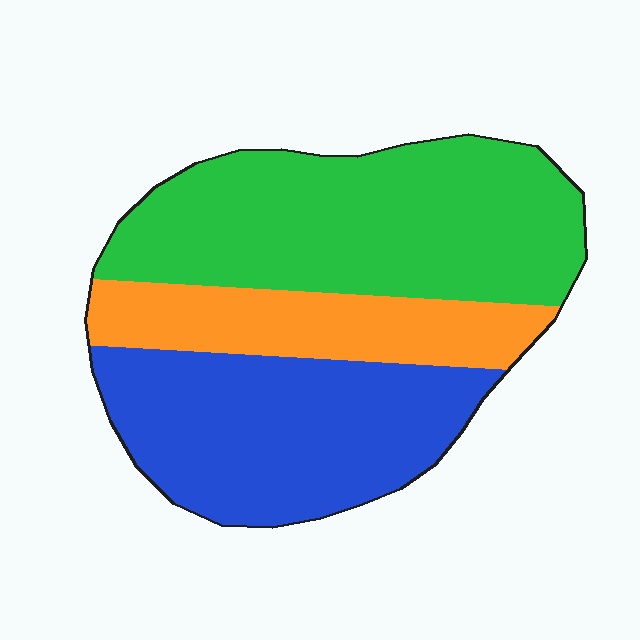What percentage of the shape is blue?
Blue covers around 35% of the shape.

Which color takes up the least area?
Orange, at roughly 20%.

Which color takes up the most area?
Green, at roughly 45%.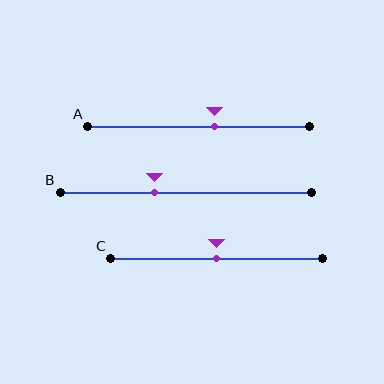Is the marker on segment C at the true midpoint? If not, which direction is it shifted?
Yes, the marker on segment C is at the true midpoint.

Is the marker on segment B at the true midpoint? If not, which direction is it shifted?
No, the marker on segment B is shifted to the left by about 12% of the segment length.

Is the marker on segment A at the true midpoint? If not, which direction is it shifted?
No, the marker on segment A is shifted to the right by about 7% of the segment length.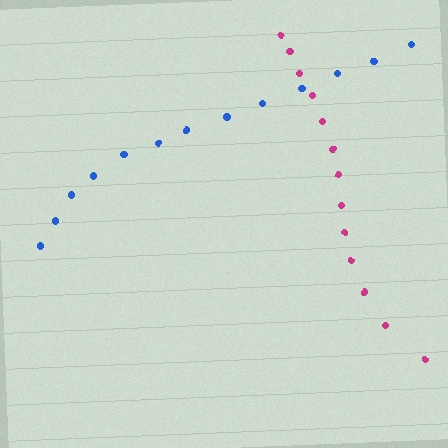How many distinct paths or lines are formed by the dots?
There are 2 distinct paths.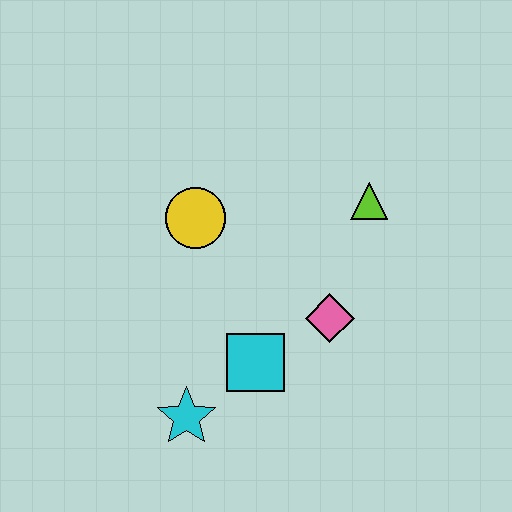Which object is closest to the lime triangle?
The pink diamond is closest to the lime triangle.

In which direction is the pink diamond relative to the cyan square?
The pink diamond is to the right of the cyan square.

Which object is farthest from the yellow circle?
The cyan star is farthest from the yellow circle.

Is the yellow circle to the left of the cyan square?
Yes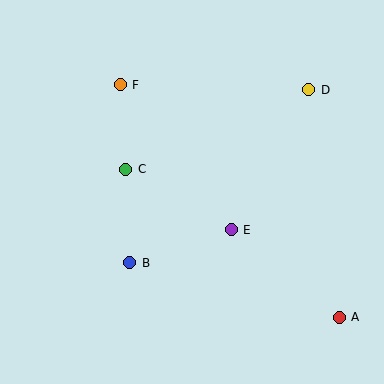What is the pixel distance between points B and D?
The distance between B and D is 249 pixels.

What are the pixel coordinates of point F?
Point F is at (120, 85).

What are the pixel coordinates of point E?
Point E is at (231, 230).